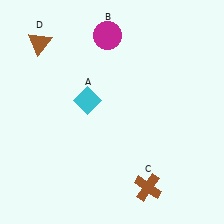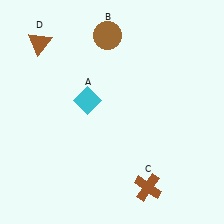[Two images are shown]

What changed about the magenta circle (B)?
In Image 1, B is magenta. In Image 2, it changed to brown.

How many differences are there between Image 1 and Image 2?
There is 1 difference between the two images.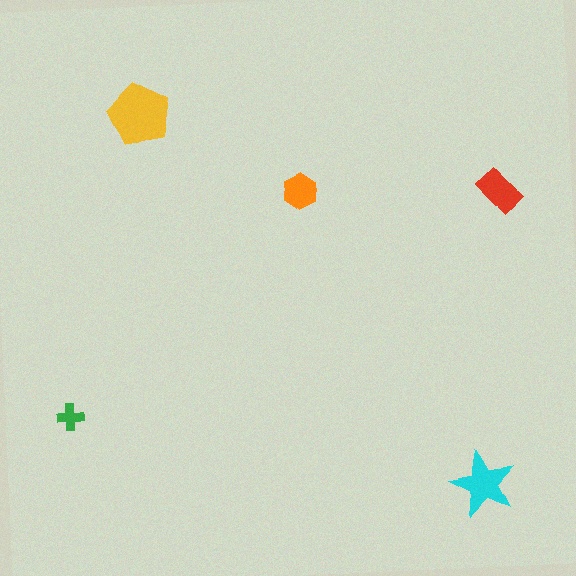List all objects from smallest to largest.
The green cross, the orange hexagon, the red rectangle, the cyan star, the yellow pentagon.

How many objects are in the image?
There are 5 objects in the image.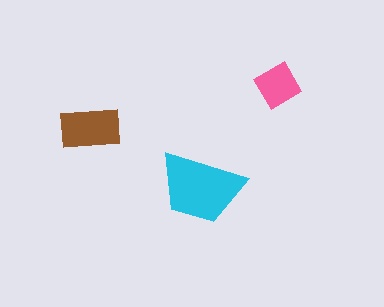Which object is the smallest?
The pink diamond.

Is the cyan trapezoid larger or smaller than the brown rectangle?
Larger.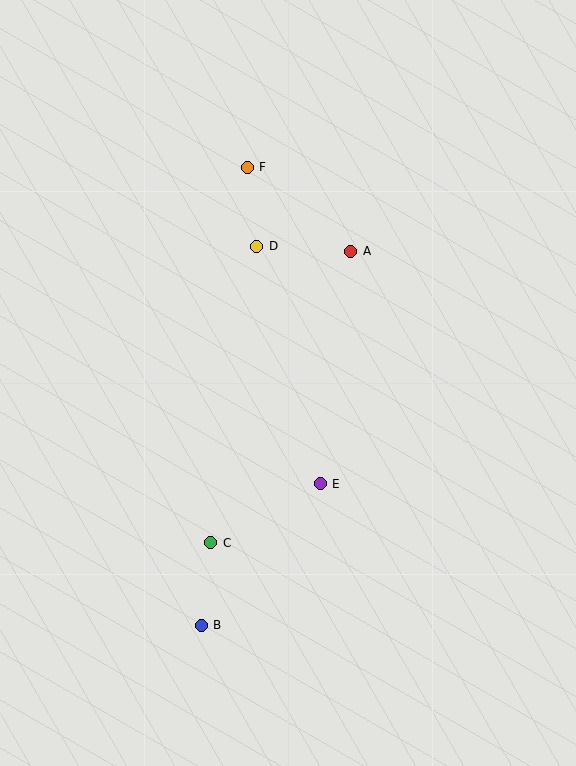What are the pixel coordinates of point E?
Point E is at (320, 484).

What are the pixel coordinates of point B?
Point B is at (201, 625).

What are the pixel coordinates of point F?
Point F is at (247, 167).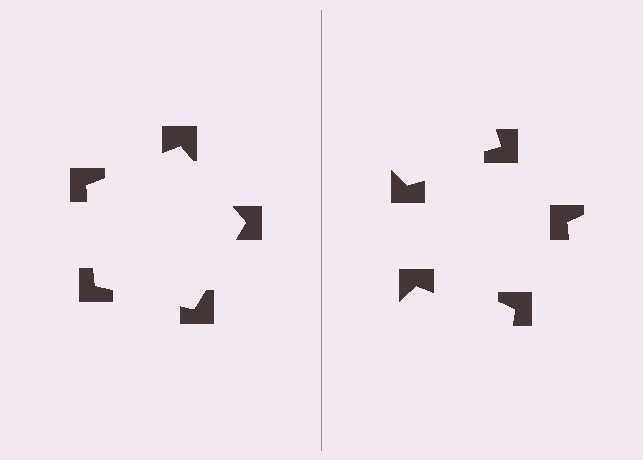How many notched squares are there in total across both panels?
10 — 5 on each side.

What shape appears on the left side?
An illusory pentagon.